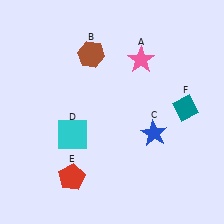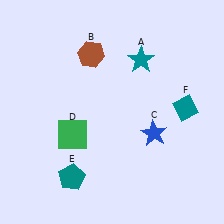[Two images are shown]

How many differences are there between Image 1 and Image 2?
There are 3 differences between the two images.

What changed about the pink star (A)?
In Image 1, A is pink. In Image 2, it changed to teal.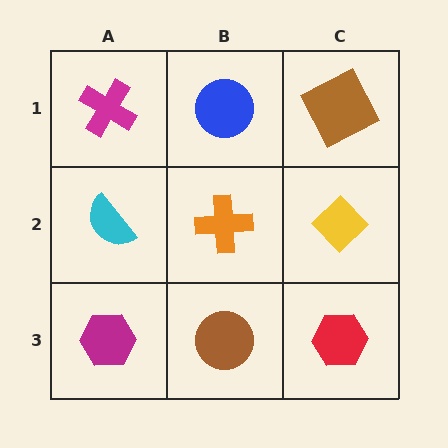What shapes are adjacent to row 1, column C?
A yellow diamond (row 2, column C), a blue circle (row 1, column B).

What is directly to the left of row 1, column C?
A blue circle.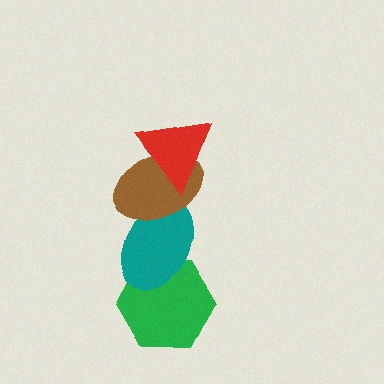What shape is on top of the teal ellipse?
The brown ellipse is on top of the teal ellipse.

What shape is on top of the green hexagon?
The teal ellipse is on top of the green hexagon.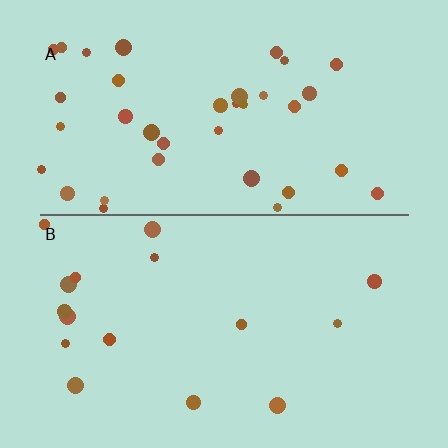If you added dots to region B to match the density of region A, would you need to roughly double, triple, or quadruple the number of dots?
Approximately double.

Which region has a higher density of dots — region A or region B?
A (the top).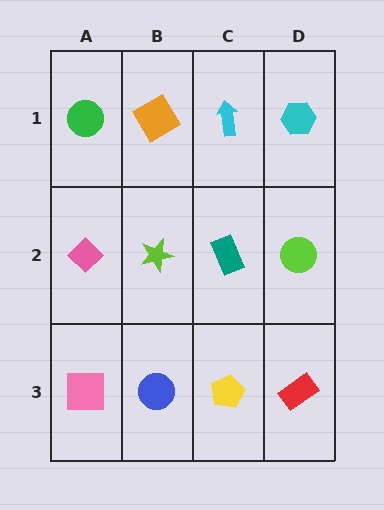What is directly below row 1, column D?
A lime circle.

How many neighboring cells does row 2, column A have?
3.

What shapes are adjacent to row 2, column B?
An orange diamond (row 1, column B), a blue circle (row 3, column B), a pink diamond (row 2, column A), a teal rectangle (row 2, column C).